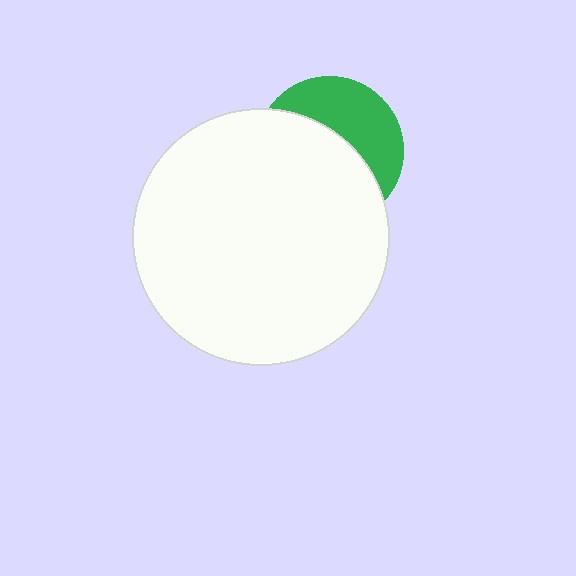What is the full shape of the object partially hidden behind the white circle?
The partially hidden object is a green circle.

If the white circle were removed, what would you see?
You would see the complete green circle.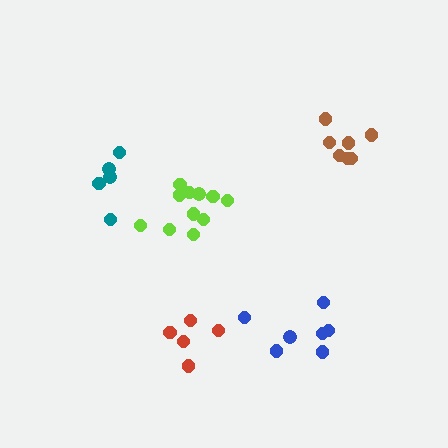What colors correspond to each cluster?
The clusters are colored: red, teal, brown, blue, lime.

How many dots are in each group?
Group 1: 5 dots, Group 2: 5 dots, Group 3: 7 dots, Group 4: 7 dots, Group 5: 11 dots (35 total).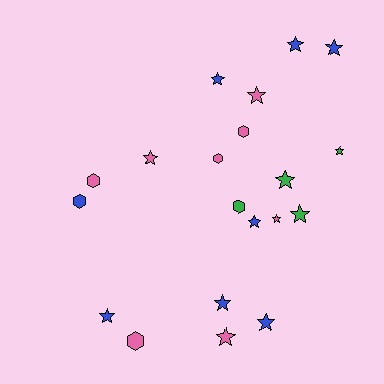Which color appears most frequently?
Pink, with 8 objects.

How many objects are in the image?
There are 20 objects.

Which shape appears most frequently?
Star, with 14 objects.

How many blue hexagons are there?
There is 1 blue hexagon.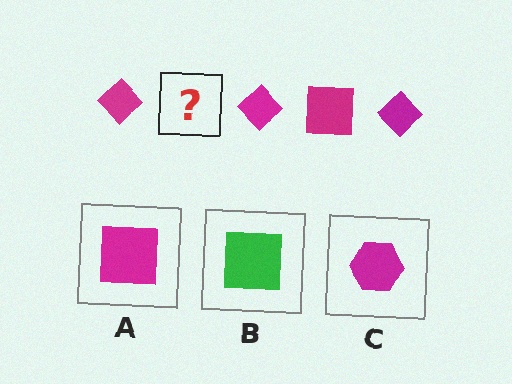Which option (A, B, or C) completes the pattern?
A.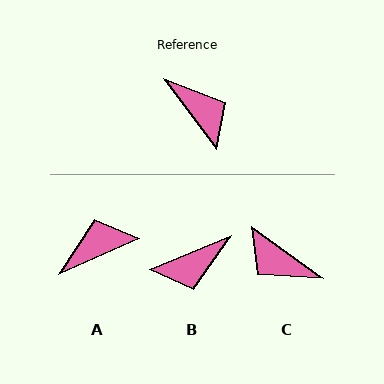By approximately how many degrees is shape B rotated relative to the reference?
Approximately 104 degrees clockwise.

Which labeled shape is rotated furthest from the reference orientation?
C, about 162 degrees away.